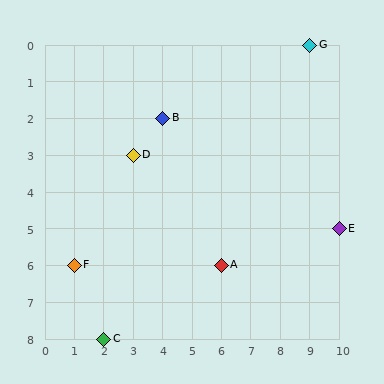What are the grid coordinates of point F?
Point F is at grid coordinates (1, 6).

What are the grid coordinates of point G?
Point G is at grid coordinates (9, 0).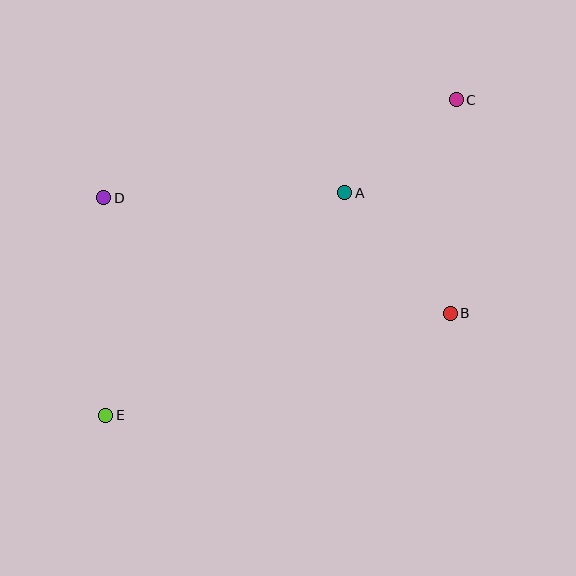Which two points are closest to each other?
Points A and C are closest to each other.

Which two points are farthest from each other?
Points C and E are farthest from each other.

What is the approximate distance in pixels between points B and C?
The distance between B and C is approximately 213 pixels.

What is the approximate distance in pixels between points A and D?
The distance between A and D is approximately 241 pixels.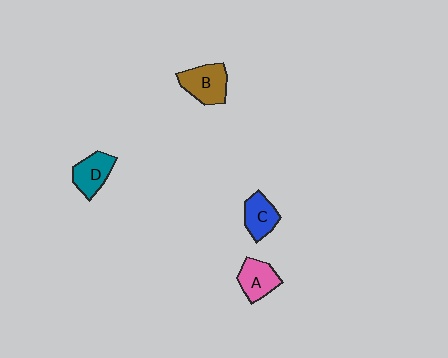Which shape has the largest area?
Shape B (brown).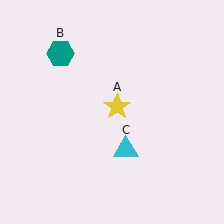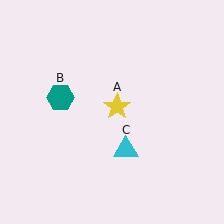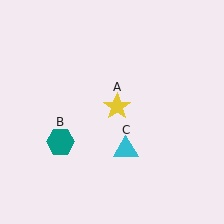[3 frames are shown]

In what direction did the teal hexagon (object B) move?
The teal hexagon (object B) moved down.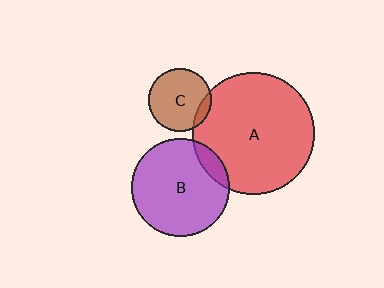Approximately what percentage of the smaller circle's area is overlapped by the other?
Approximately 10%.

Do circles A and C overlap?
Yes.